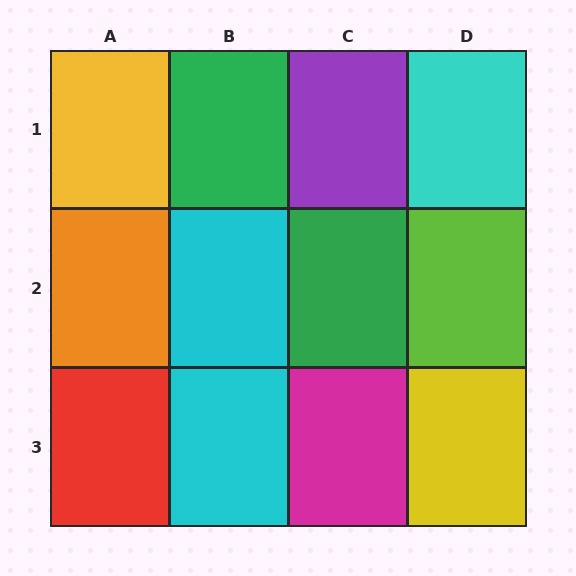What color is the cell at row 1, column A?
Yellow.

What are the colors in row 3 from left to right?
Red, cyan, magenta, yellow.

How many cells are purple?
1 cell is purple.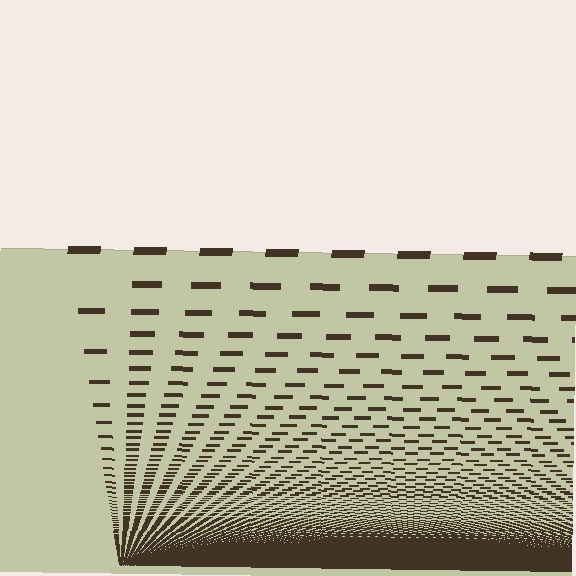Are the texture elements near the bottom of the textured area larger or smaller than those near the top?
Smaller. The gradient is inverted — elements near the bottom are smaller and denser.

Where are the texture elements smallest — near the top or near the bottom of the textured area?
Near the bottom.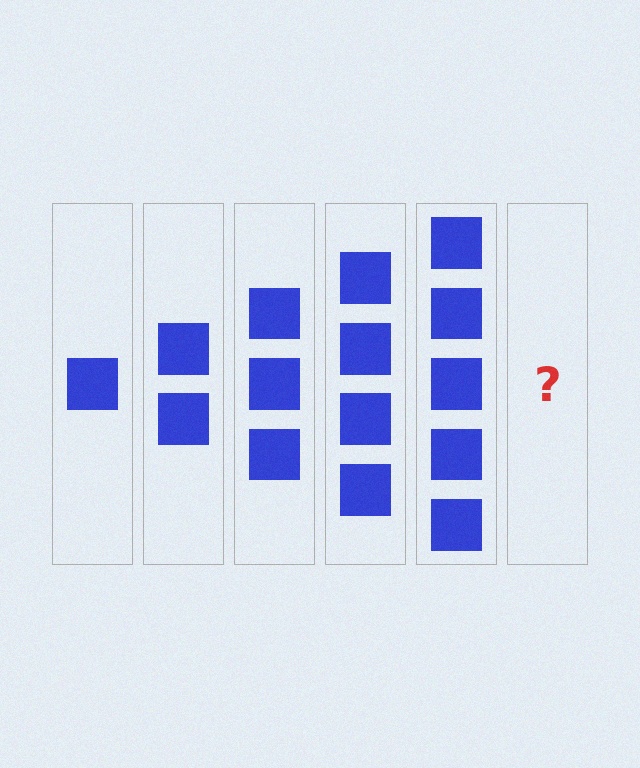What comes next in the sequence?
The next element should be 6 squares.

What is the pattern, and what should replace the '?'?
The pattern is that each step adds one more square. The '?' should be 6 squares.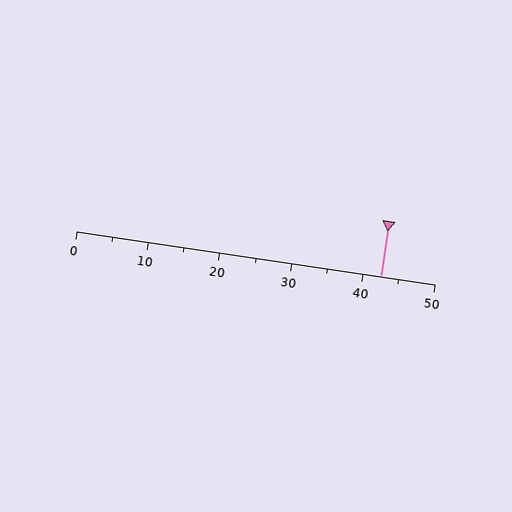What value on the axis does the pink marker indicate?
The marker indicates approximately 42.5.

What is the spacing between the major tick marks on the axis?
The major ticks are spaced 10 apart.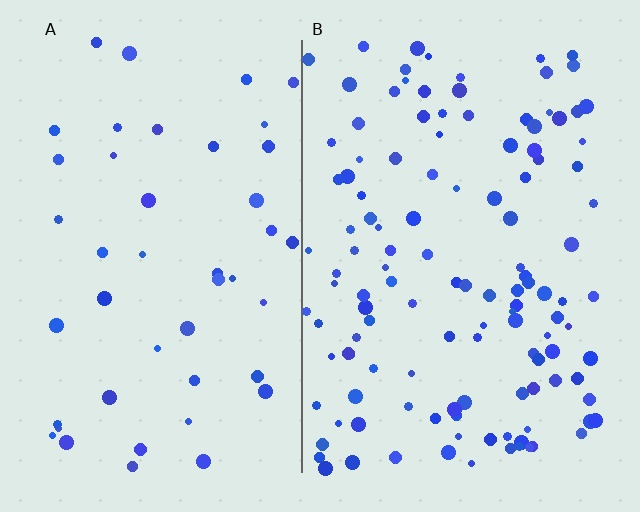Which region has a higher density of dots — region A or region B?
B (the right).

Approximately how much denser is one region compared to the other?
Approximately 2.8× — region B over region A.